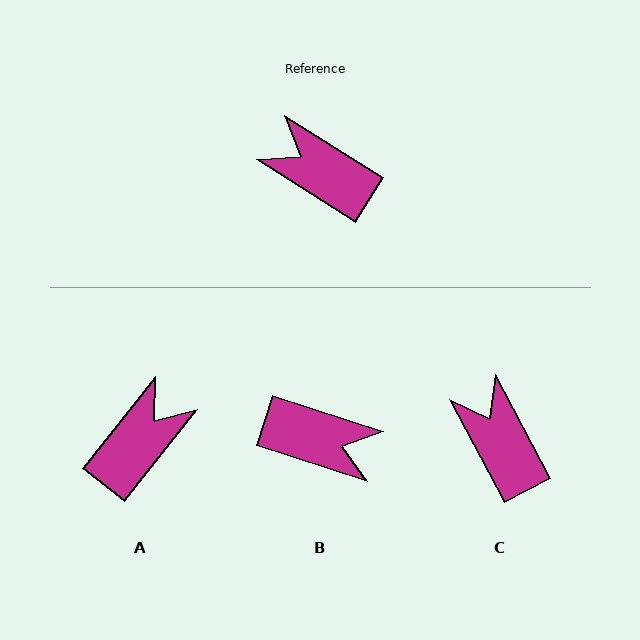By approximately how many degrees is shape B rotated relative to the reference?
Approximately 166 degrees clockwise.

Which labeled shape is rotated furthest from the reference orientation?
B, about 166 degrees away.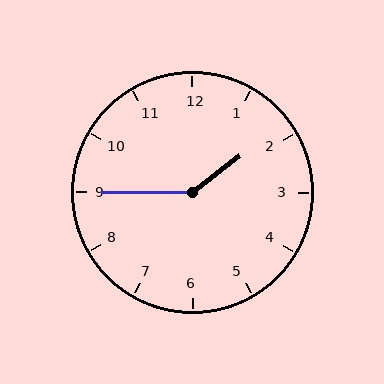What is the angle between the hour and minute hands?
Approximately 142 degrees.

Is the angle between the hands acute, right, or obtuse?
It is obtuse.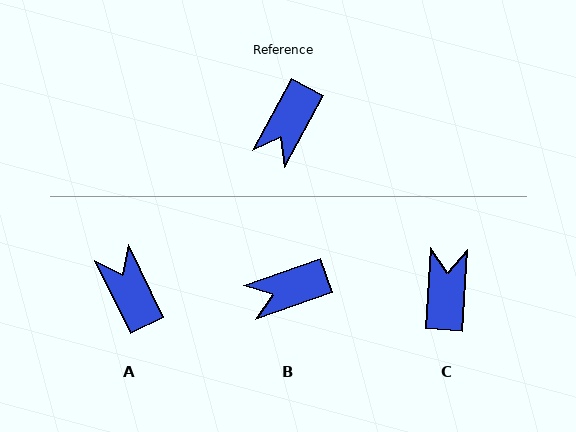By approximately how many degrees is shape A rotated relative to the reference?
Approximately 126 degrees clockwise.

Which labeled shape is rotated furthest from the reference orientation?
C, about 155 degrees away.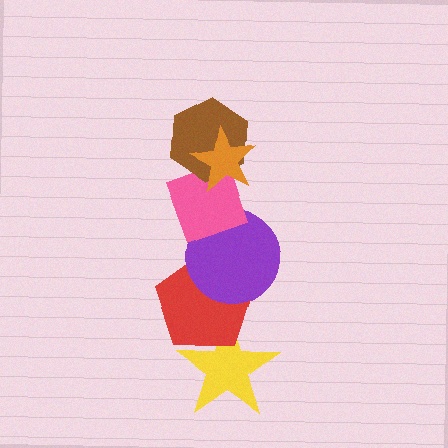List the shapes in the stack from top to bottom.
From top to bottom: the orange star, the brown hexagon, the pink diamond, the purple circle, the red pentagon, the yellow star.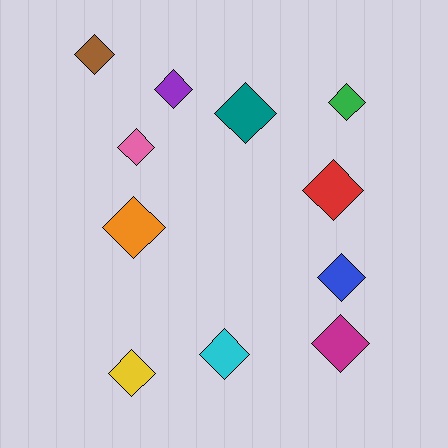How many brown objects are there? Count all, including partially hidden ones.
There is 1 brown object.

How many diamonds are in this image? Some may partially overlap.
There are 11 diamonds.